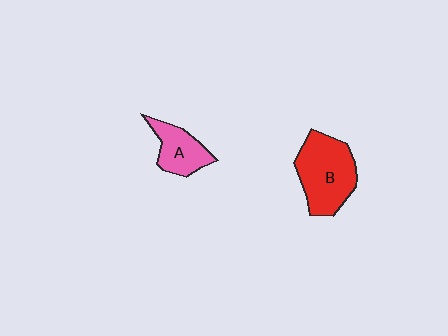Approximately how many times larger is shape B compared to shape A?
Approximately 1.7 times.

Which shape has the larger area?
Shape B (red).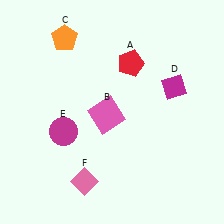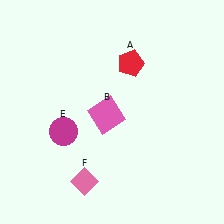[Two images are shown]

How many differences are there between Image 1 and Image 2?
There are 2 differences between the two images.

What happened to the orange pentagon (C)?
The orange pentagon (C) was removed in Image 2. It was in the top-left area of Image 1.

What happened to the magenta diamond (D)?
The magenta diamond (D) was removed in Image 2. It was in the top-right area of Image 1.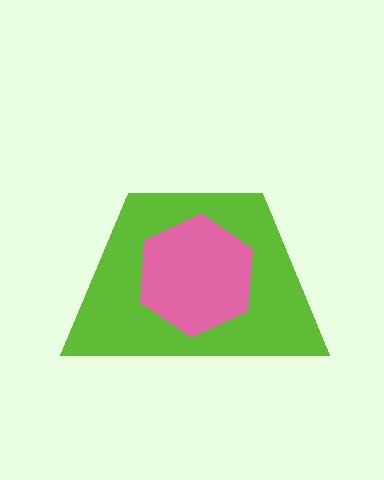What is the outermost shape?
The lime trapezoid.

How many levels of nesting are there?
2.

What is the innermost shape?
The pink hexagon.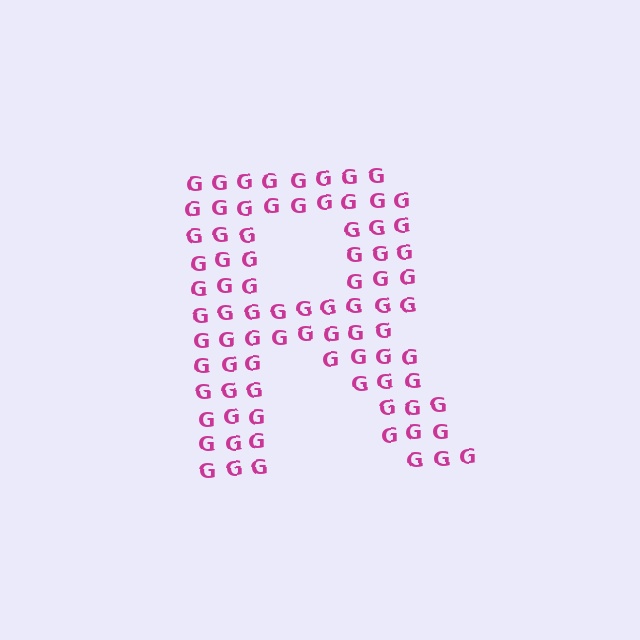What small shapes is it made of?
It is made of small letter G's.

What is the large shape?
The large shape is the letter R.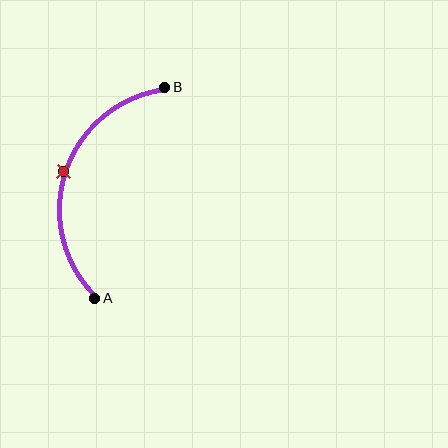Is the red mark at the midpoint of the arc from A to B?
Yes. The red mark lies on the arc at equal arc-length from both A and B — it is the arc midpoint.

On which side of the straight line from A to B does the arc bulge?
The arc bulges to the left of the straight line connecting A and B.